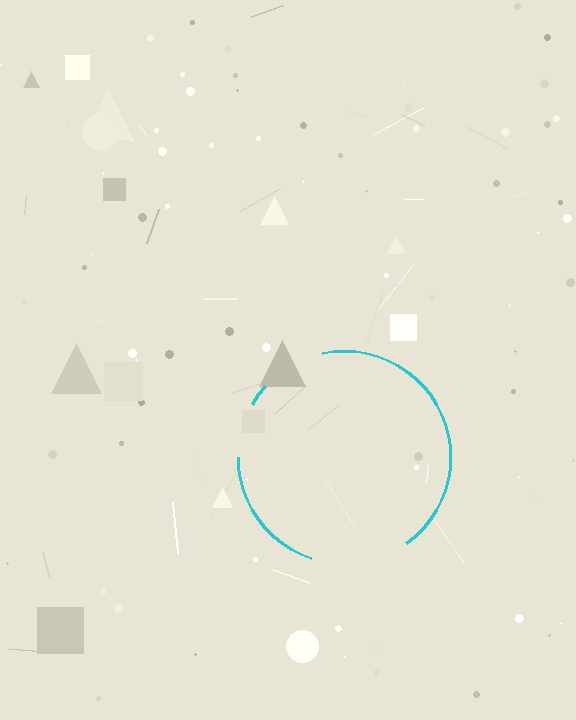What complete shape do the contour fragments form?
The contour fragments form a circle.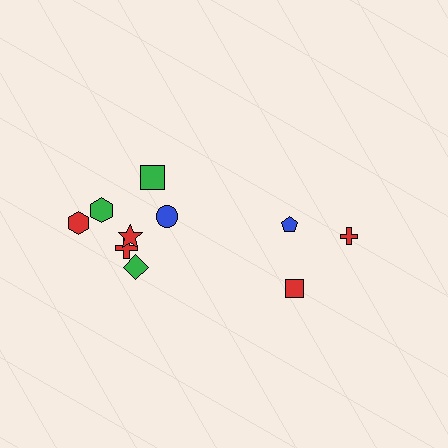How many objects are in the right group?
There are 3 objects.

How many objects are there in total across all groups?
There are 10 objects.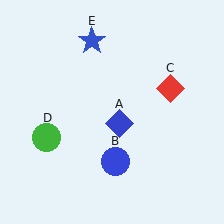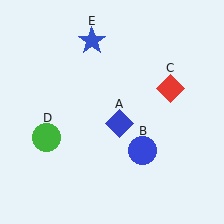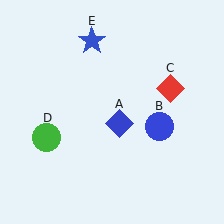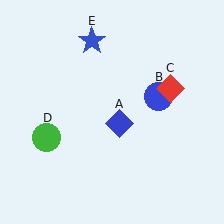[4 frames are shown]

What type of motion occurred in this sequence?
The blue circle (object B) rotated counterclockwise around the center of the scene.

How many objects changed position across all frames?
1 object changed position: blue circle (object B).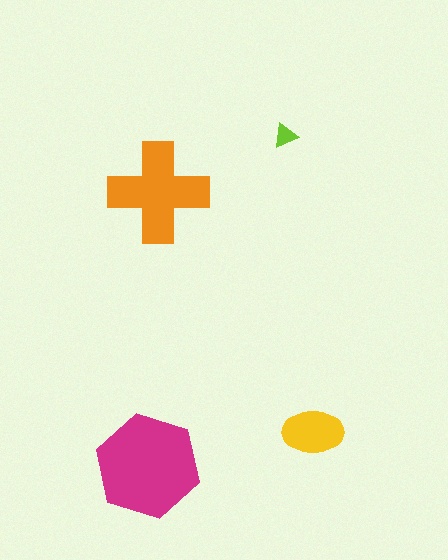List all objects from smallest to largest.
The lime triangle, the yellow ellipse, the orange cross, the magenta hexagon.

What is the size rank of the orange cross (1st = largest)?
2nd.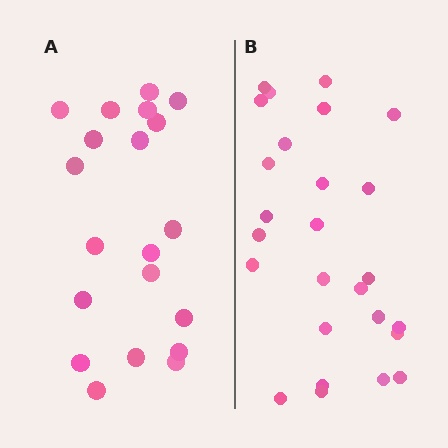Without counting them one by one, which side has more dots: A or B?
Region B (the right region) has more dots.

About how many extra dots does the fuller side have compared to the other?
Region B has about 6 more dots than region A.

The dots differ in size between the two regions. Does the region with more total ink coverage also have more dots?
No. Region A has more total ink coverage because its dots are larger, but region B actually contains more individual dots. Total area can be misleading — the number of items is what matters here.